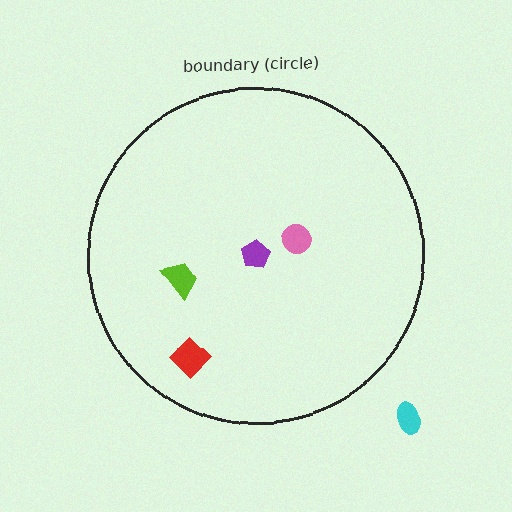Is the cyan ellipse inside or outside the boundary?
Outside.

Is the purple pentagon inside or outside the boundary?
Inside.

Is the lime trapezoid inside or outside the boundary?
Inside.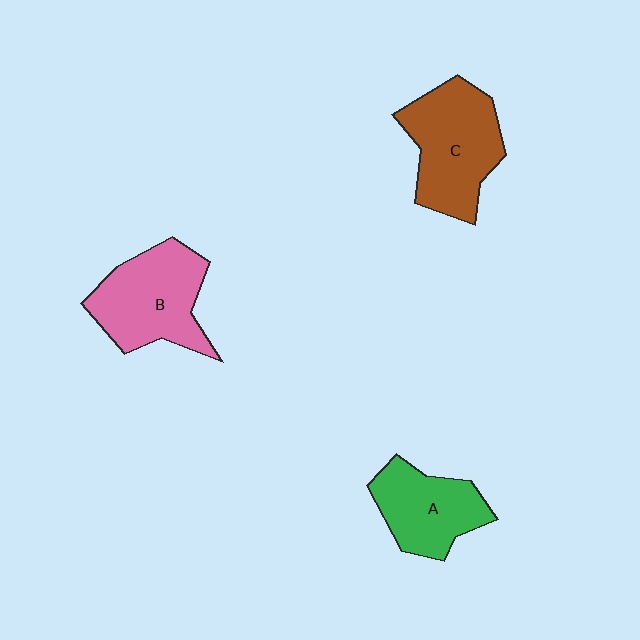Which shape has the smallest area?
Shape A (green).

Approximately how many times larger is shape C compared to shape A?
Approximately 1.3 times.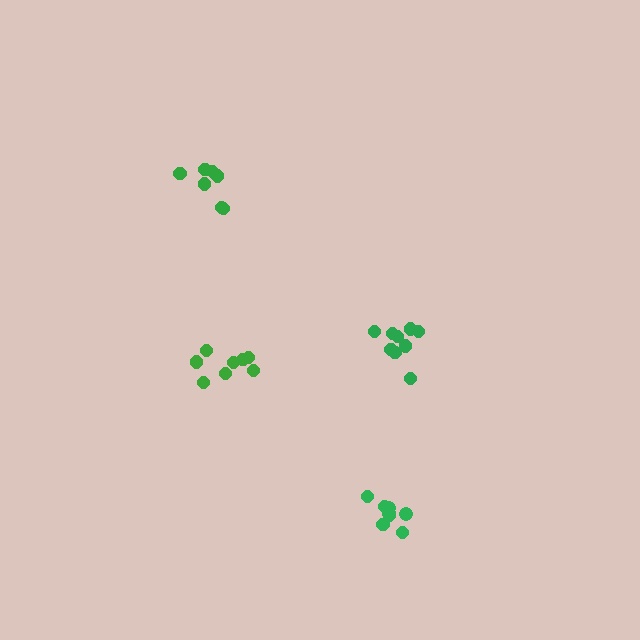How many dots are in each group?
Group 1: 8 dots, Group 2: 9 dots, Group 3: 8 dots, Group 4: 8 dots (33 total).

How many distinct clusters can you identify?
There are 4 distinct clusters.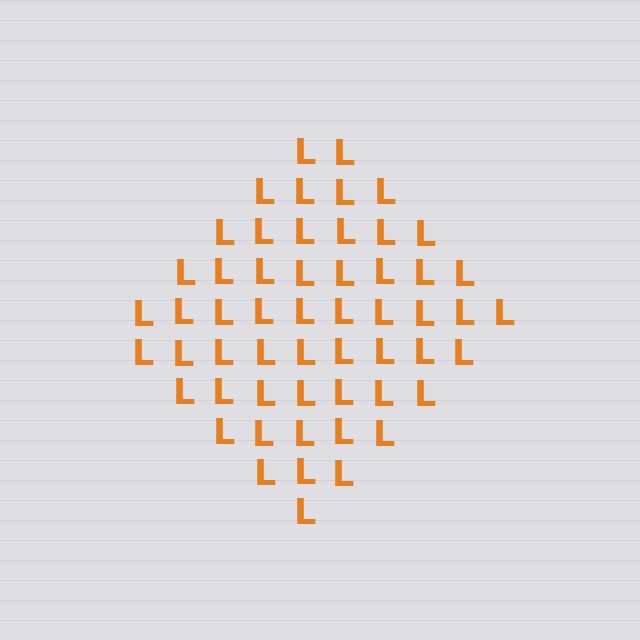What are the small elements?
The small elements are letter L's.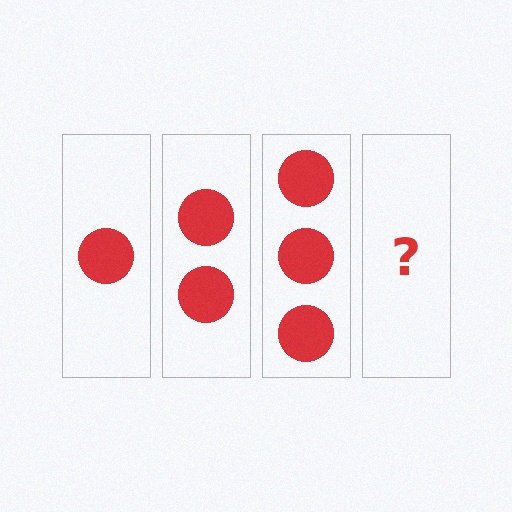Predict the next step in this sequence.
The next step is 4 circles.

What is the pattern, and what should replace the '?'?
The pattern is that each step adds one more circle. The '?' should be 4 circles.